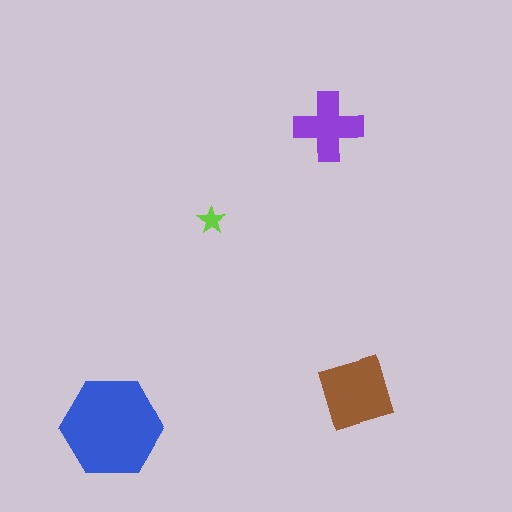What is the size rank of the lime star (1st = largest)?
4th.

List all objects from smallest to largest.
The lime star, the purple cross, the brown diamond, the blue hexagon.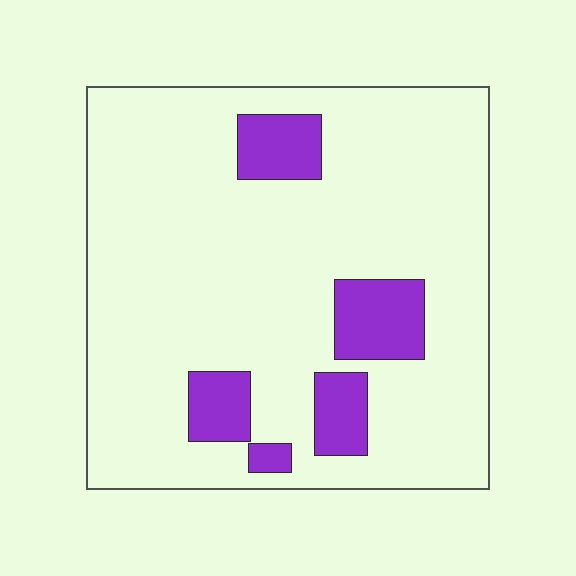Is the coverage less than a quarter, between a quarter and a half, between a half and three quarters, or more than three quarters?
Less than a quarter.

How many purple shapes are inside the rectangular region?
5.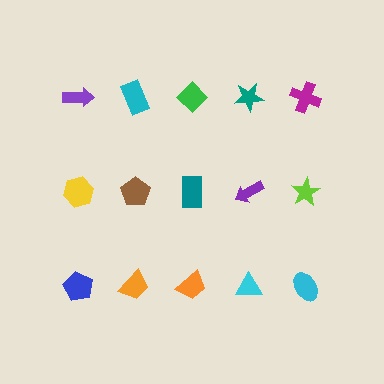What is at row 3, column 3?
An orange trapezoid.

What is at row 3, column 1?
A blue pentagon.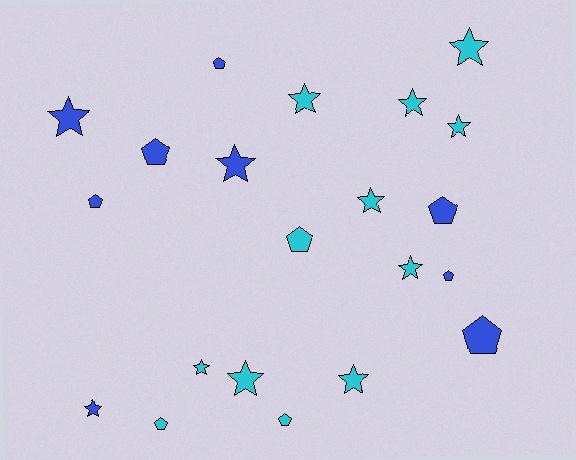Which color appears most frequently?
Cyan, with 12 objects.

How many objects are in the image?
There are 21 objects.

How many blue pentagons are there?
There are 6 blue pentagons.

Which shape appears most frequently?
Star, with 12 objects.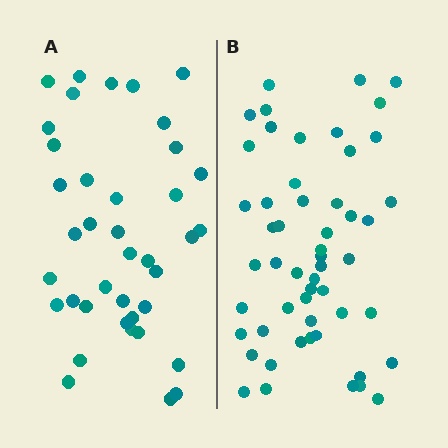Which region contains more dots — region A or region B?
Region B (the right region) has more dots.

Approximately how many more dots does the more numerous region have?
Region B has approximately 15 more dots than region A.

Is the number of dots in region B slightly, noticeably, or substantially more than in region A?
Region B has noticeably more, but not dramatically so. The ratio is roughly 1.4 to 1.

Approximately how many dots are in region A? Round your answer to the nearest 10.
About 40 dots. (The exact count is 39, which rounds to 40.)